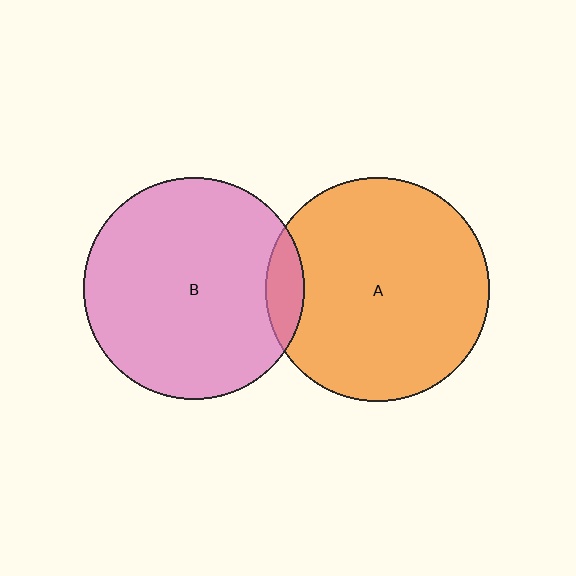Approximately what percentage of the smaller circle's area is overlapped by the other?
Approximately 10%.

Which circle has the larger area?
Circle A (orange).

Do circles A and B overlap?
Yes.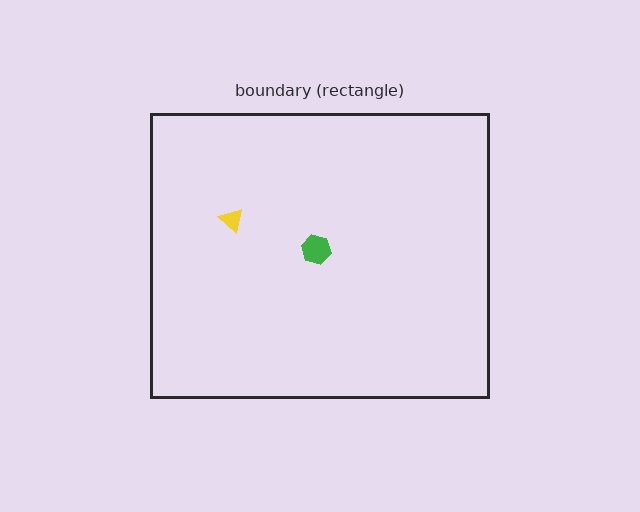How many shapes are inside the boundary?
2 inside, 0 outside.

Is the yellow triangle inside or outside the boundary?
Inside.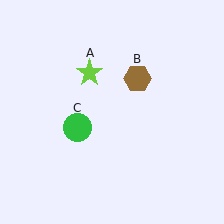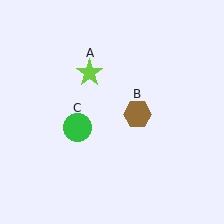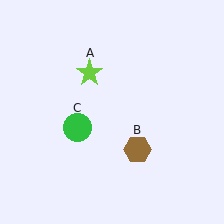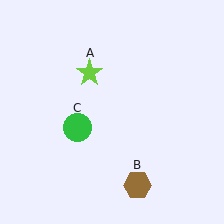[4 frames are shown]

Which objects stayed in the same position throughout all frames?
Lime star (object A) and green circle (object C) remained stationary.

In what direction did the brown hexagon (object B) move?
The brown hexagon (object B) moved down.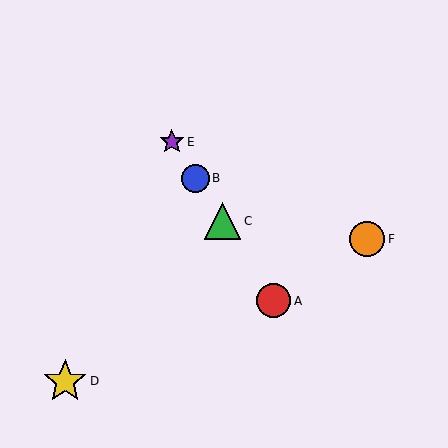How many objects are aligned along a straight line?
4 objects (A, B, C, E) are aligned along a straight line.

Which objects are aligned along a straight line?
Objects A, B, C, E are aligned along a straight line.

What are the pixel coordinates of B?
Object B is at (195, 178).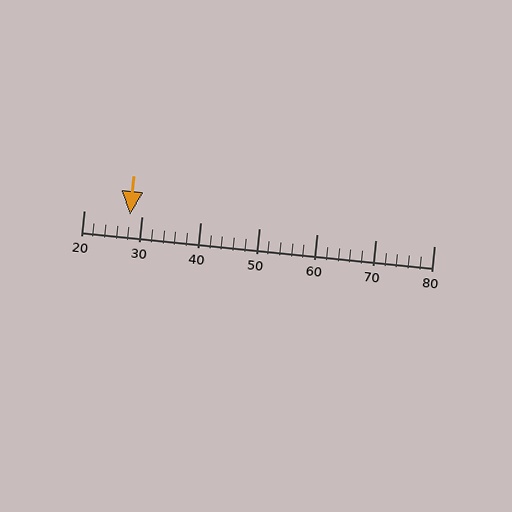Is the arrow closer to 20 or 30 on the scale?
The arrow is closer to 30.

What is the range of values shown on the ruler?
The ruler shows values from 20 to 80.